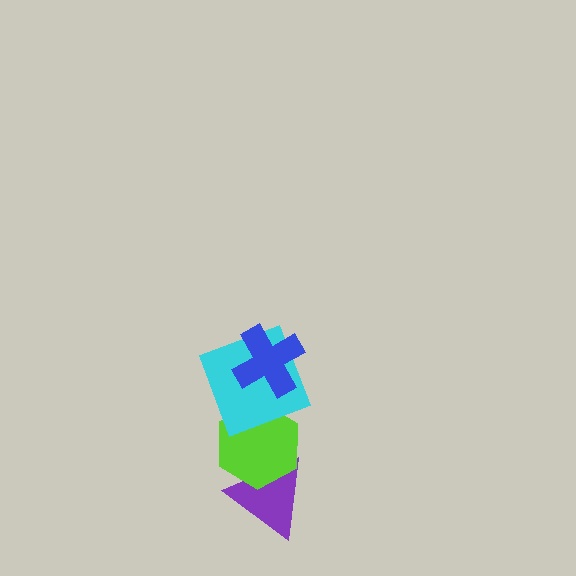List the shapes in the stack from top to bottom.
From top to bottom: the blue cross, the cyan square, the lime hexagon, the purple triangle.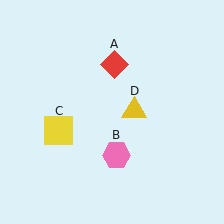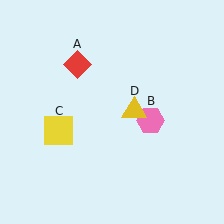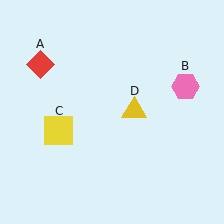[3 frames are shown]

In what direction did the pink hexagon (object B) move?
The pink hexagon (object B) moved up and to the right.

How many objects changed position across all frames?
2 objects changed position: red diamond (object A), pink hexagon (object B).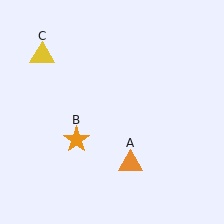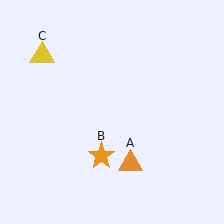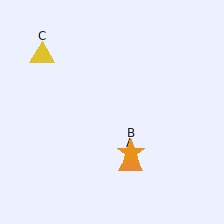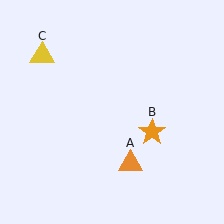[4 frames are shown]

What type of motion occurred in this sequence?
The orange star (object B) rotated counterclockwise around the center of the scene.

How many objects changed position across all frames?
1 object changed position: orange star (object B).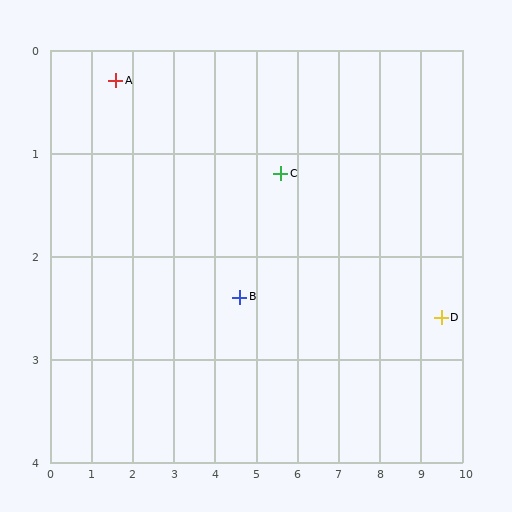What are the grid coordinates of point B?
Point B is at approximately (4.6, 2.4).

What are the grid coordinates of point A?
Point A is at approximately (1.6, 0.3).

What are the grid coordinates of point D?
Point D is at approximately (9.5, 2.6).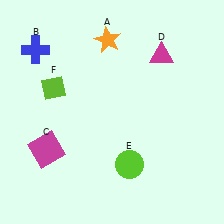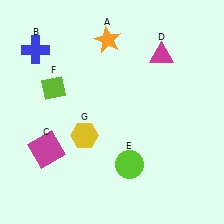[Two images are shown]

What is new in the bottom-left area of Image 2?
A yellow hexagon (G) was added in the bottom-left area of Image 2.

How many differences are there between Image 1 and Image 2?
There is 1 difference between the two images.